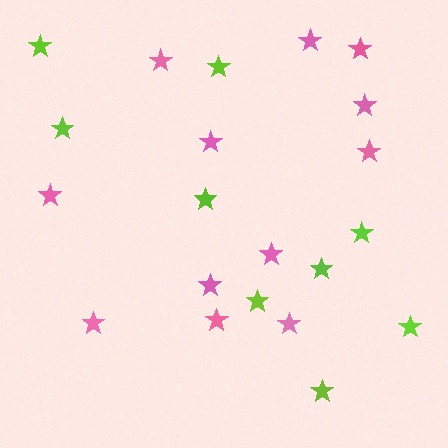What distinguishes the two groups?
There are 2 groups: one group of lime stars (9) and one group of pink stars (12).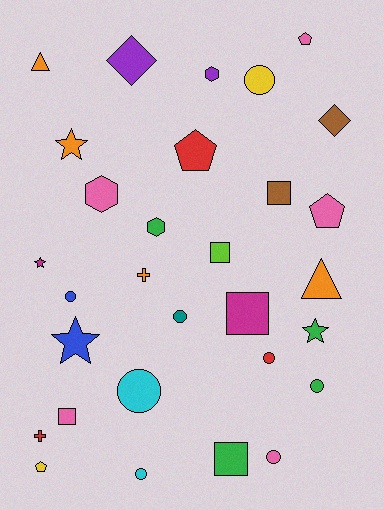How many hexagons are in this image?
There are 3 hexagons.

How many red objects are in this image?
There are 3 red objects.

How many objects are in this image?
There are 30 objects.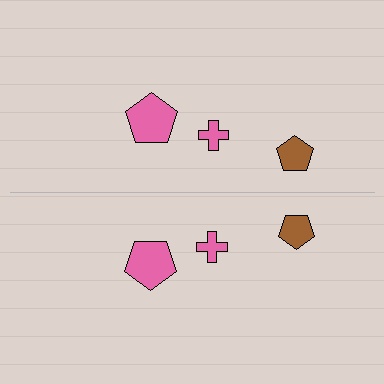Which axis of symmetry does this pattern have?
The pattern has a horizontal axis of symmetry running through the center of the image.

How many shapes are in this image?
There are 6 shapes in this image.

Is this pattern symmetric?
Yes, this pattern has bilateral (reflection) symmetry.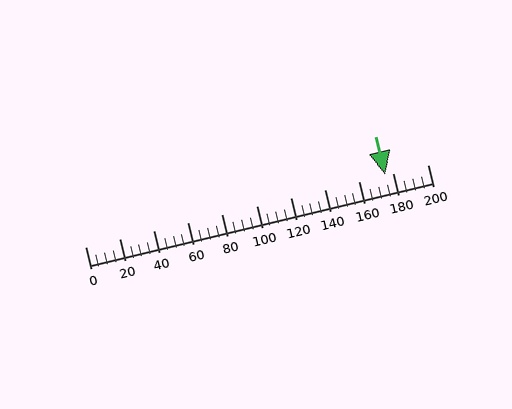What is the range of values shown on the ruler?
The ruler shows values from 0 to 200.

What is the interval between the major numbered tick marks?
The major tick marks are spaced 20 units apart.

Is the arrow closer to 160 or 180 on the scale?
The arrow is closer to 180.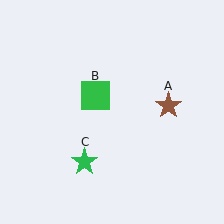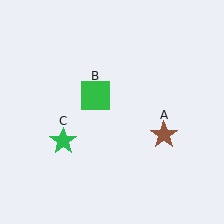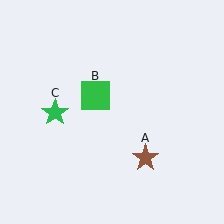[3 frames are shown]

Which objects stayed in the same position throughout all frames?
Green square (object B) remained stationary.